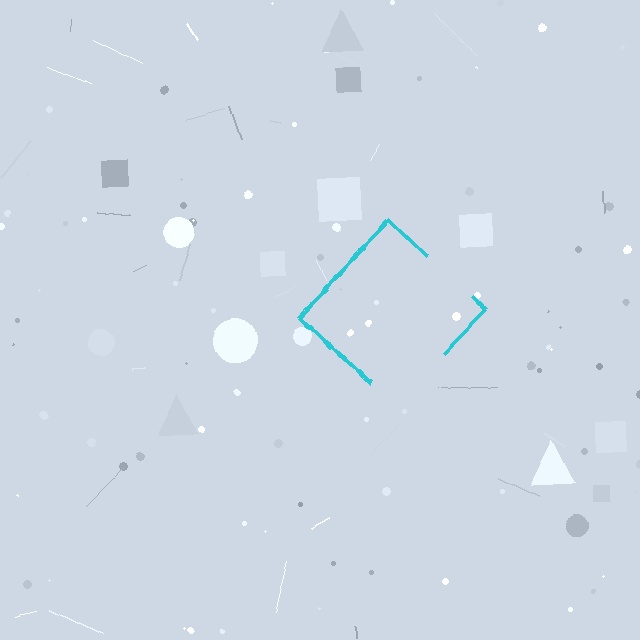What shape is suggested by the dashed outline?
The dashed outline suggests a diamond.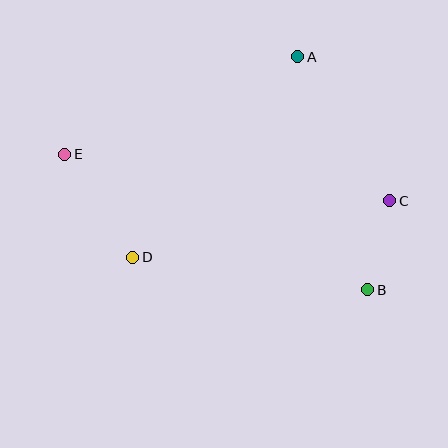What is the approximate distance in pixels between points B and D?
The distance between B and D is approximately 237 pixels.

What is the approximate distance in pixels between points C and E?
The distance between C and E is approximately 329 pixels.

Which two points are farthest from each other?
Points B and E are farthest from each other.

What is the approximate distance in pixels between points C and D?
The distance between C and D is approximately 263 pixels.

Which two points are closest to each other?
Points B and C are closest to each other.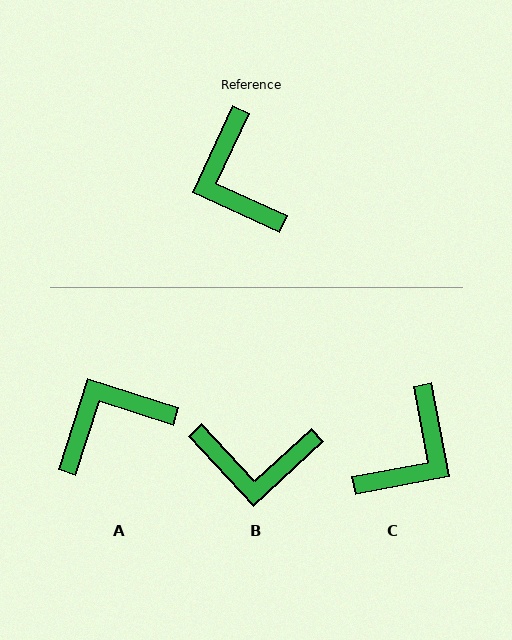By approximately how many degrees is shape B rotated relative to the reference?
Approximately 67 degrees counter-clockwise.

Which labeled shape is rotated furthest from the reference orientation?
C, about 125 degrees away.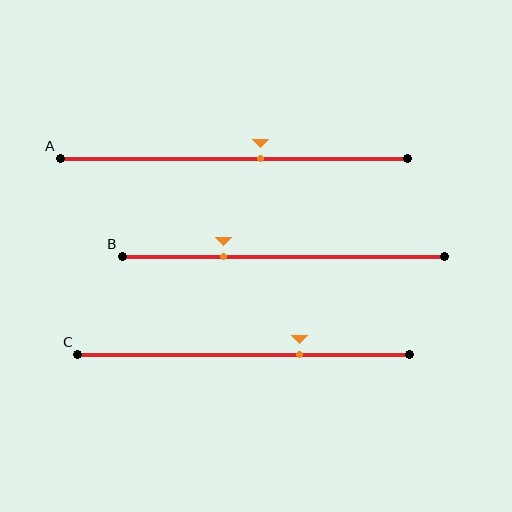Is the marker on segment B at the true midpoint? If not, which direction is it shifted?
No, the marker on segment B is shifted to the left by about 19% of the segment length.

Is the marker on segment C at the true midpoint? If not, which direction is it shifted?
No, the marker on segment C is shifted to the right by about 17% of the segment length.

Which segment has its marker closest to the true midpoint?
Segment A has its marker closest to the true midpoint.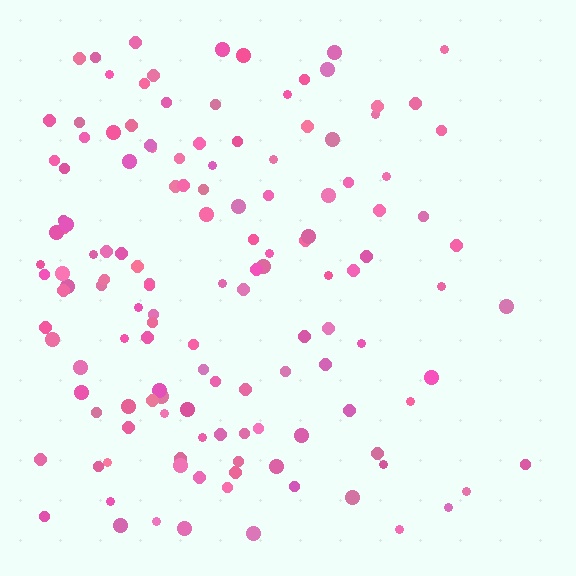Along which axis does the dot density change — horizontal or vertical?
Horizontal.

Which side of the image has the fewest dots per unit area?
The right.